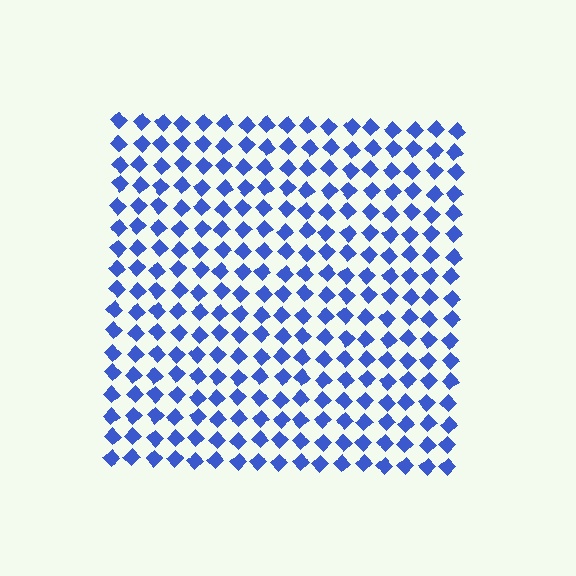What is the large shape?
The large shape is a square.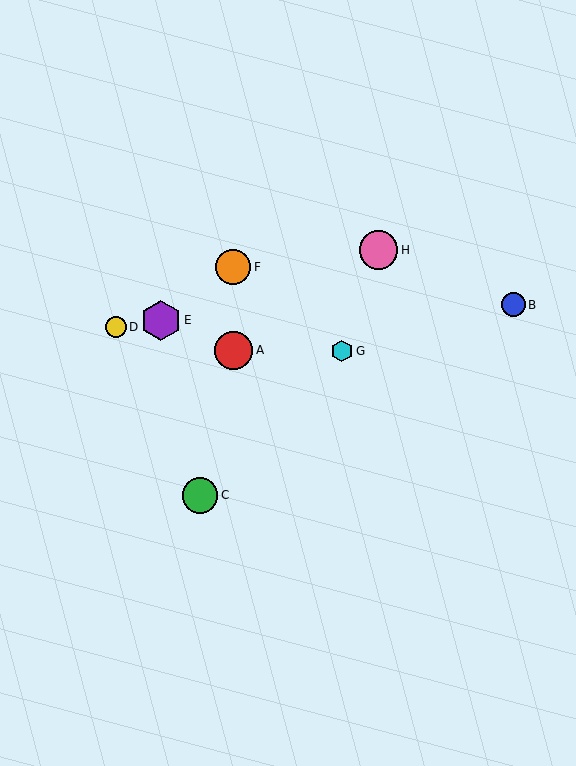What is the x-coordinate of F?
Object F is at x≈233.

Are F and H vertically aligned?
No, F is at x≈233 and H is at x≈379.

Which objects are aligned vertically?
Objects A, F are aligned vertically.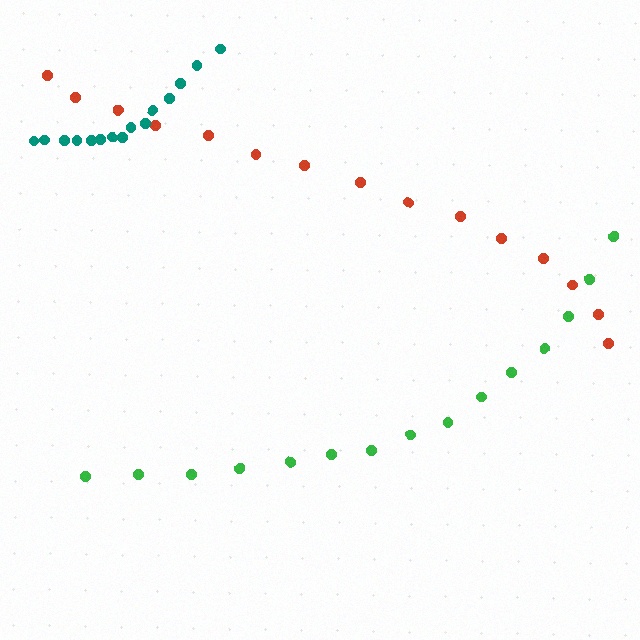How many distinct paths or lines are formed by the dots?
There are 3 distinct paths.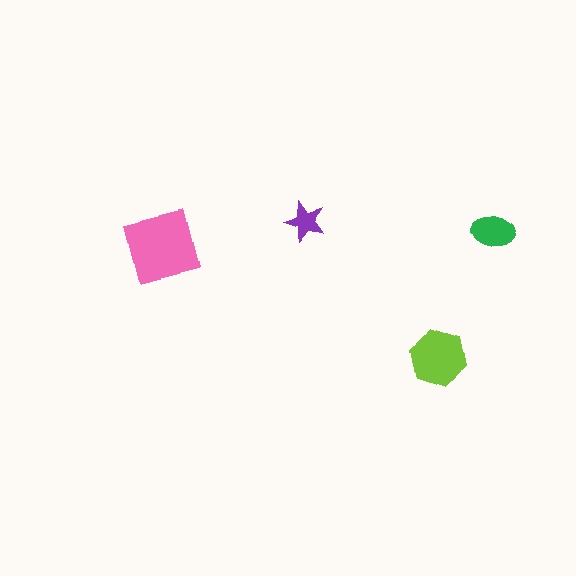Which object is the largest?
The pink square.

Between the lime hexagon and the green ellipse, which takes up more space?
The lime hexagon.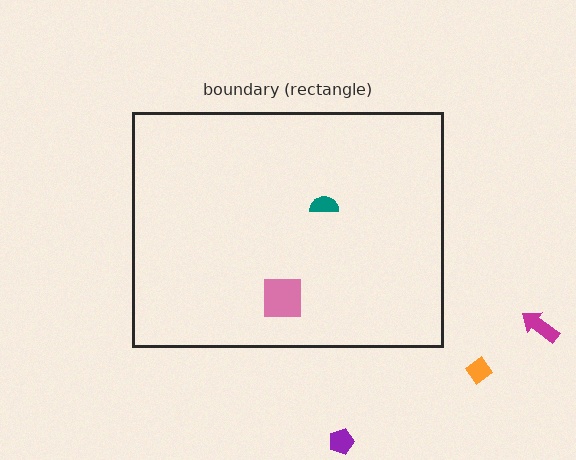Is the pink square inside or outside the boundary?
Inside.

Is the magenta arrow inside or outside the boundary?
Outside.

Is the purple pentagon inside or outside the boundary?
Outside.